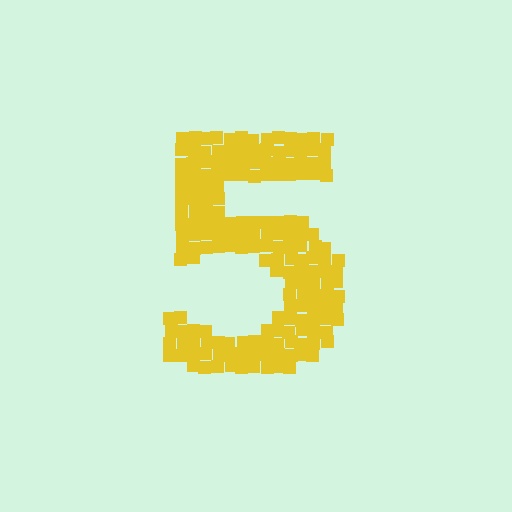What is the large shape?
The large shape is the digit 5.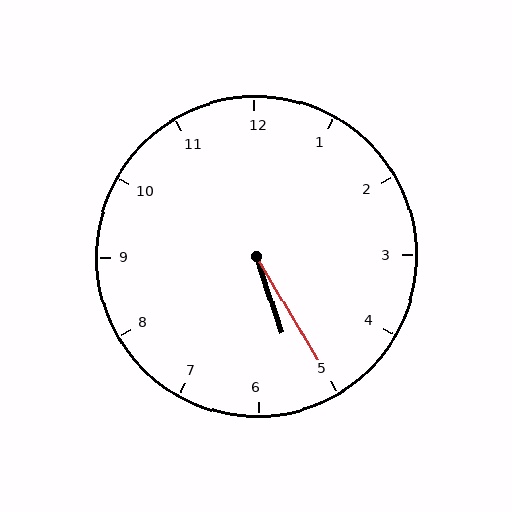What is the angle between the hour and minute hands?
Approximately 12 degrees.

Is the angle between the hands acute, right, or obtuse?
It is acute.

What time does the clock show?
5:25.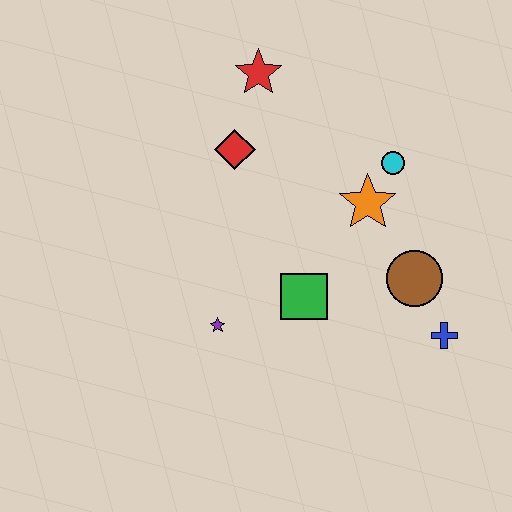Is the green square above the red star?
No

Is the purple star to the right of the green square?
No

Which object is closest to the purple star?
The green square is closest to the purple star.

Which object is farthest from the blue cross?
The red star is farthest from the blue cross.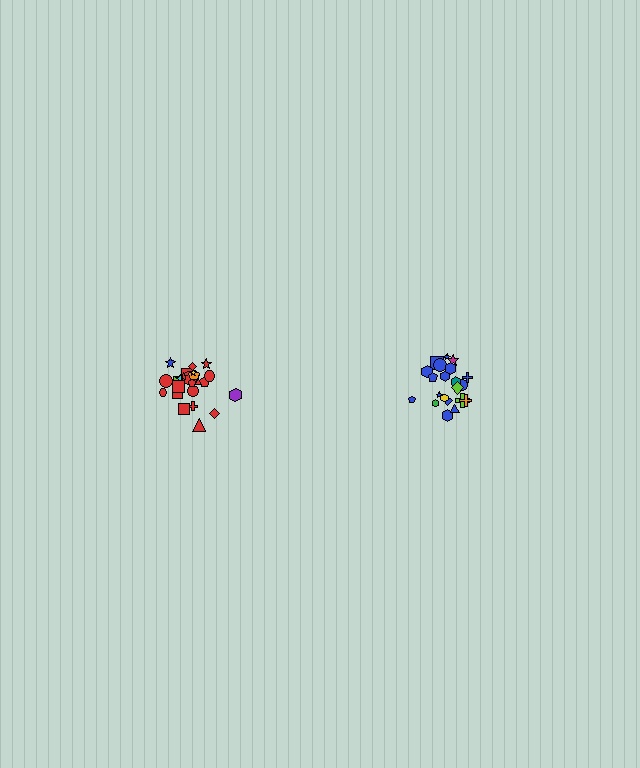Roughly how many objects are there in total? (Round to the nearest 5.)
Roughly 45 objects in total.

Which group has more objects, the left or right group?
The left group.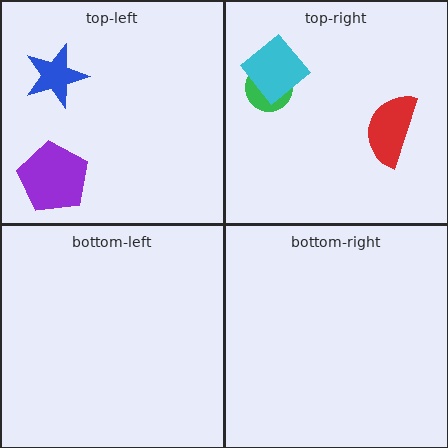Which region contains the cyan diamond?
The top-right region.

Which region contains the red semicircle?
The top-right region.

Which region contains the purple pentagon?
The top-left region.